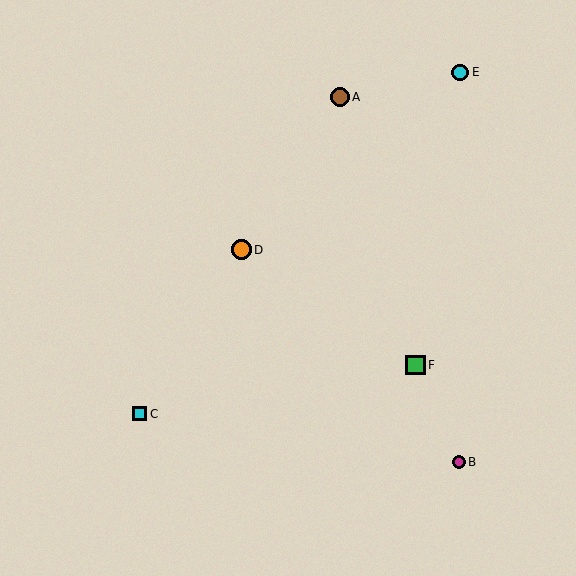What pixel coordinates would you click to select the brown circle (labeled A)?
Click at (340, 97) to select the brown circle A.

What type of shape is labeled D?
Shape D is an orange circle.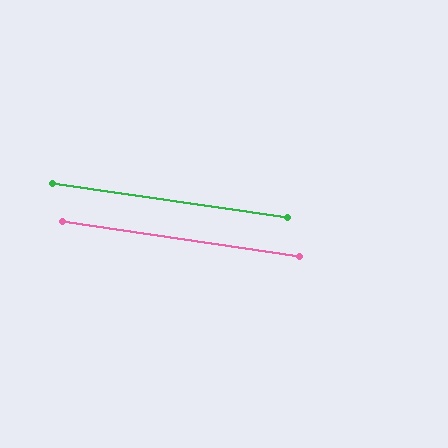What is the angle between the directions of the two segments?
Approximately 0 degrees.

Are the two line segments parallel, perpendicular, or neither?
Parallel — their directions differ by only 0.1°.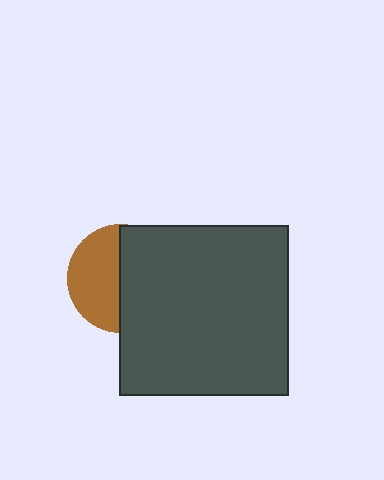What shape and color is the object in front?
The object in front is a dark gray square.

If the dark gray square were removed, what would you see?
You would see the complete brown circle.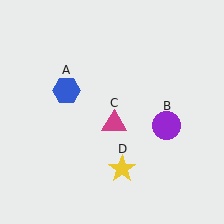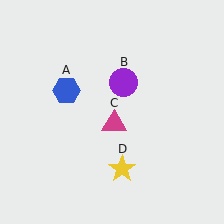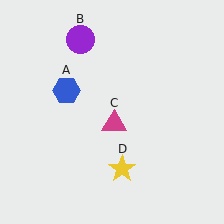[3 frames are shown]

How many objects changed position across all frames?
1 object changed position: purple circle (object B).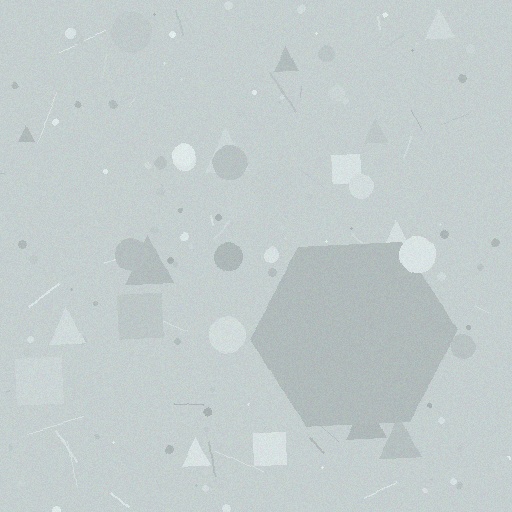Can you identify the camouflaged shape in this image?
The camouflaged shape is a hexagon.